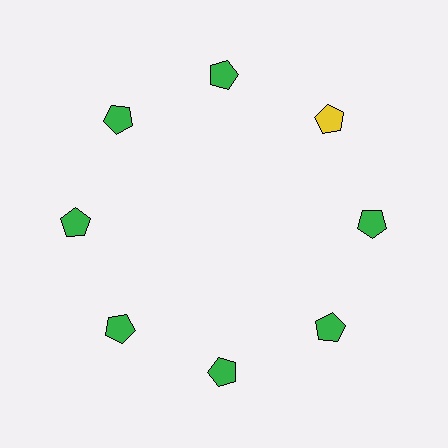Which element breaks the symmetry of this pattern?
The yellow pentagon at roughly the 2 o'clock position breaks the symmetry. All other shapes are green pentagons.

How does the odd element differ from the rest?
It has a different color: yellow instead of green.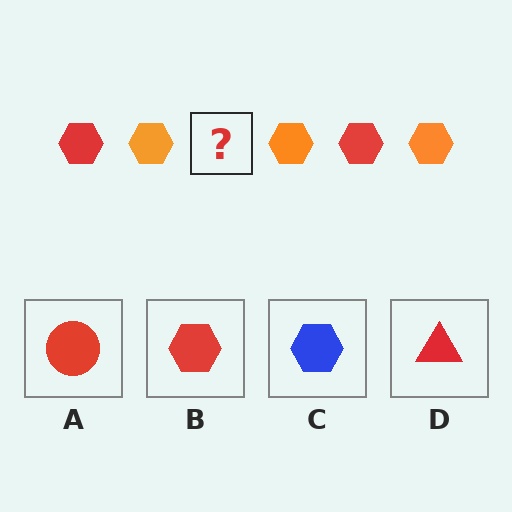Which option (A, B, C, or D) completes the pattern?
B.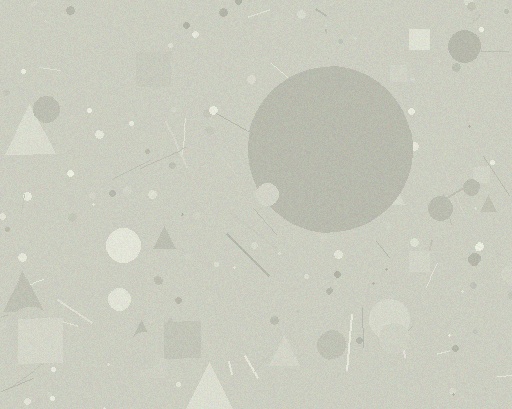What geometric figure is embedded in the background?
A circle is embedded in the background.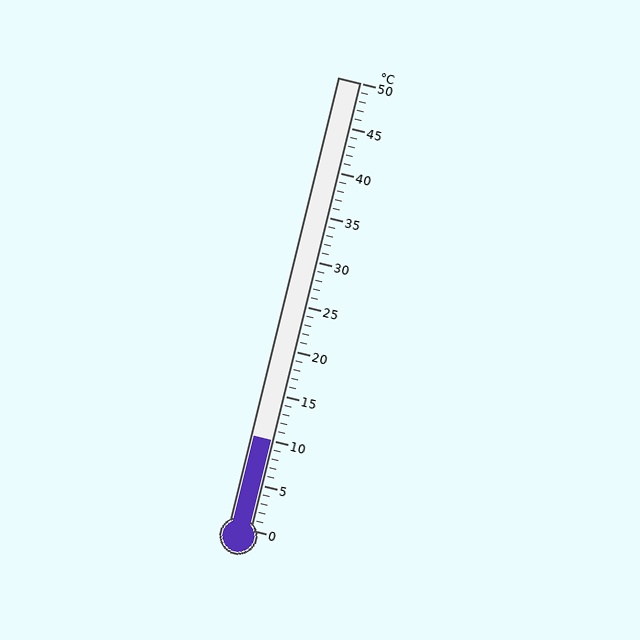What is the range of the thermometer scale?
The thermometer scale ranges from 0°C to 50°C.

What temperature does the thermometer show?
The thermometer shows approximately 10°C.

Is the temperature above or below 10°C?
The temperature is at 10°C.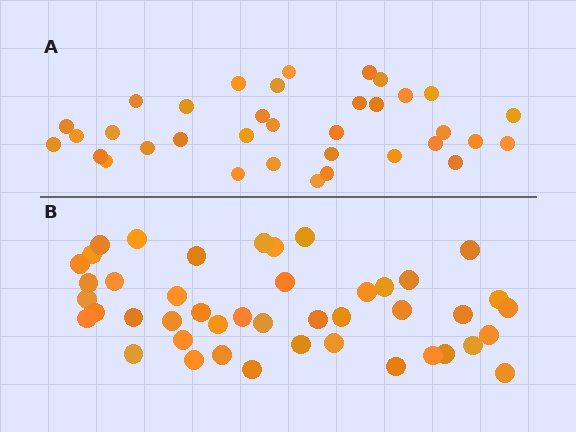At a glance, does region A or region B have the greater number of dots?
Region B (the bottom region) has more dots.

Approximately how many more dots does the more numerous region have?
Region B has roughly 8 or so more dots than region A.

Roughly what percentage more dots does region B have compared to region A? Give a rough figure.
About 25% more.